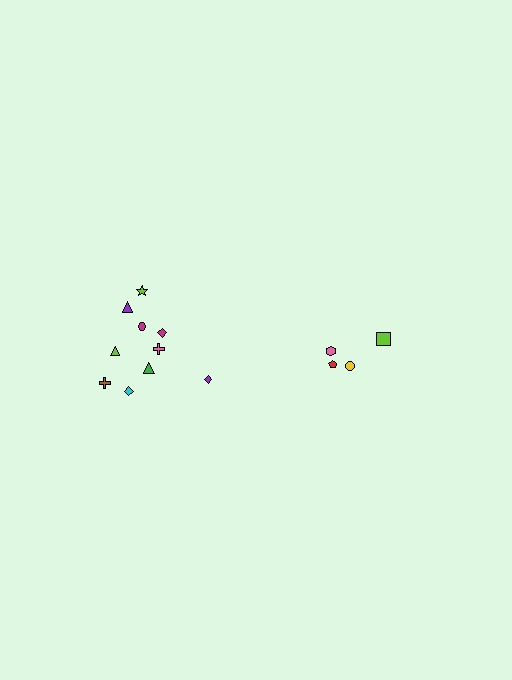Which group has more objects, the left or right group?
The left group.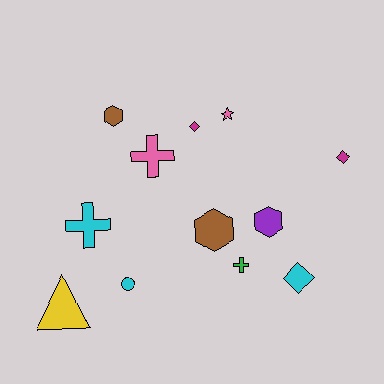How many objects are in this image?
There are 12 objects.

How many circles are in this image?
There is 1 circle.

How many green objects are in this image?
There is 1 green object.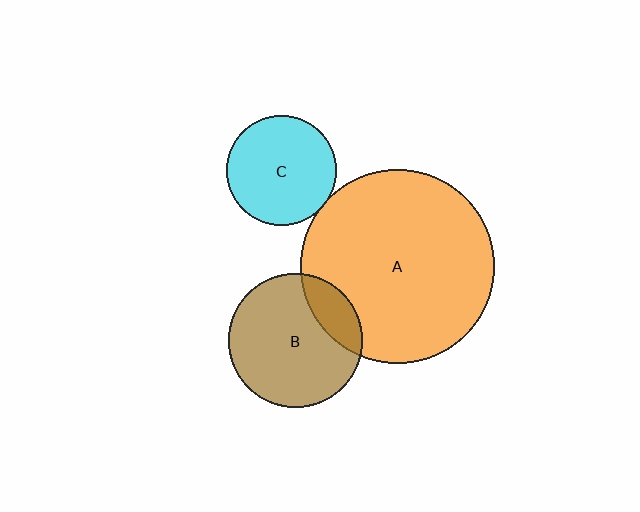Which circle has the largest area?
Circle A (orange).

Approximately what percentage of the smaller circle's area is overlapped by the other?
Approximately 5%.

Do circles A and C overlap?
Yes.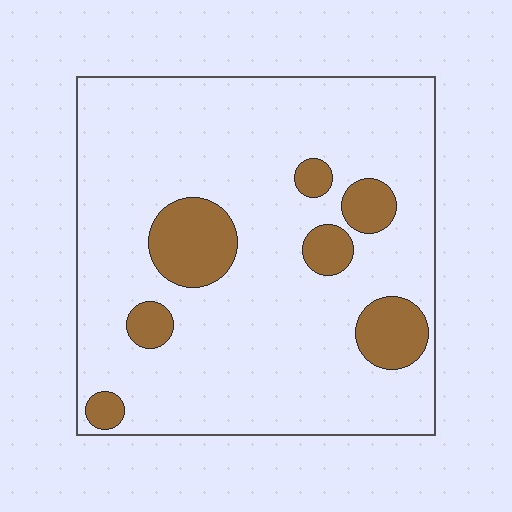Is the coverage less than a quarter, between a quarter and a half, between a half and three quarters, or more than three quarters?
Less than a quarter.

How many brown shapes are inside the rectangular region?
7.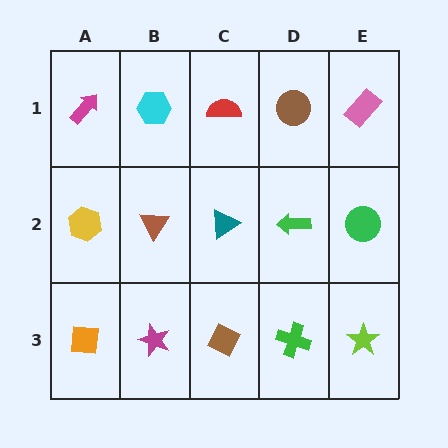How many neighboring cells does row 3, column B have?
3.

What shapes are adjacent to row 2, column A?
A magenta arrow (row 1, column A), an orange square (row 3, column A), a brown triangle (row 2, column B).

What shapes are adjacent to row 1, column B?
A brown triangle (row 2, column B), a magenta arrow (row 1, column A), a red semicircle (row 1, column C).